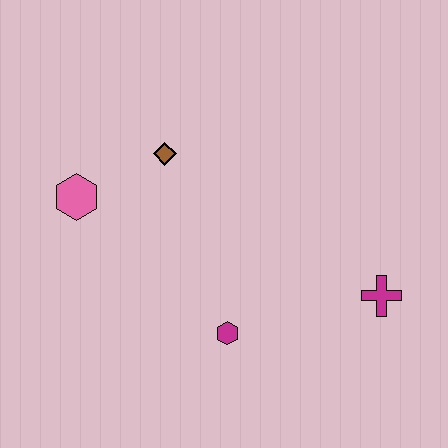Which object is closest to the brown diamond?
The pink hexagon is closest to the brown diamond.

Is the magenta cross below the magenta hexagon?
No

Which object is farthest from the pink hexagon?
The magenta cross is farthest from the pink hexagon.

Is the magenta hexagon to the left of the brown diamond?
No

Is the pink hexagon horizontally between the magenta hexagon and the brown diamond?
No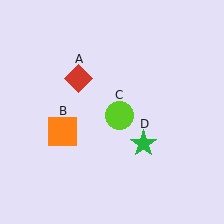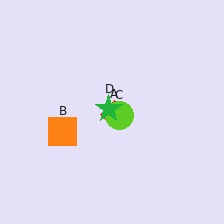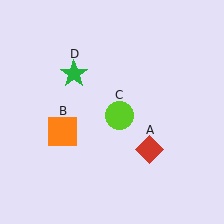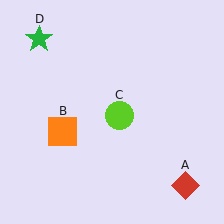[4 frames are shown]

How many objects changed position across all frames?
2 objects changed position: red diamond (object A), green star (object D).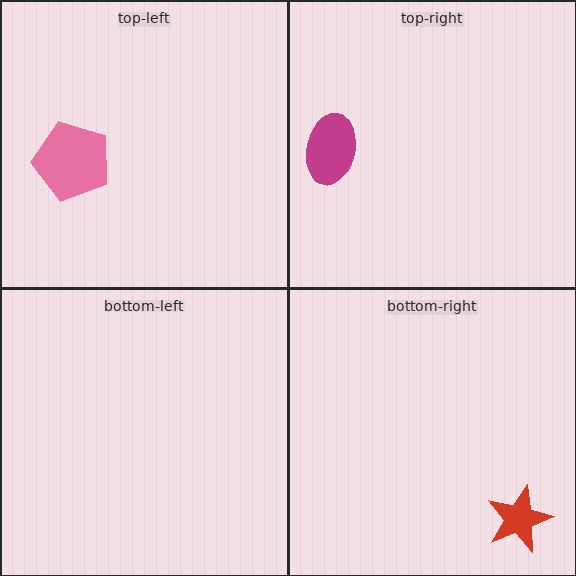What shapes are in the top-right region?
The magenta ellipse.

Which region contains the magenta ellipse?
The top-right region.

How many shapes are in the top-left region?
1.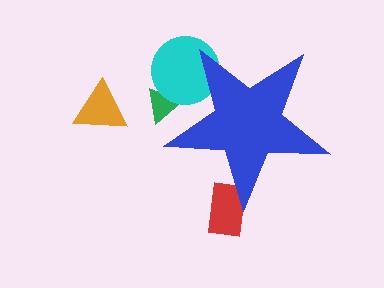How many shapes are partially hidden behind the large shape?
3 shapes are partially hidden.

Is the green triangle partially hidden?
Yes, the green triangle is partially hidden behind the blue star.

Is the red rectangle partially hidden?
Yes, the red rectangle is partially hidden behind the blue star.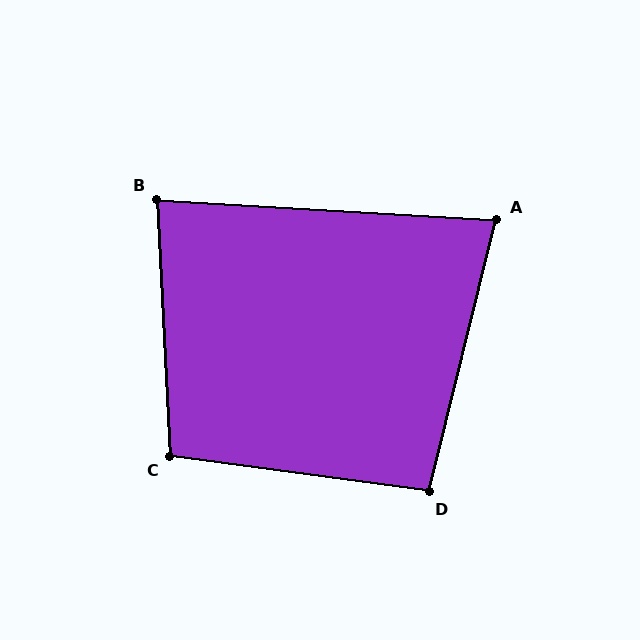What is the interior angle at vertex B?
Approximately 84 degrees (acute).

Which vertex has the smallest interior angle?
A, at approximately 79 degrees.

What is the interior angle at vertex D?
Approximately 96 degrees (obtuse).